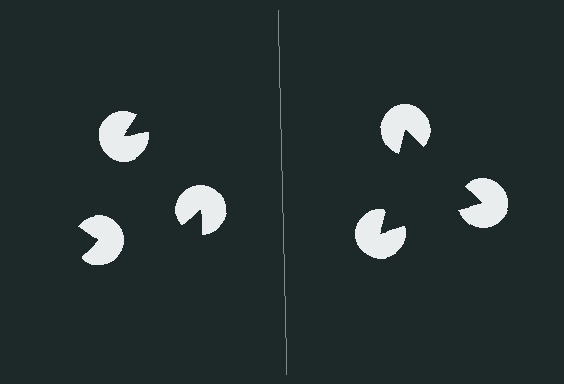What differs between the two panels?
The pac-man discs are positioned identically on both sides; only the wedge orientations differ. On the right they align to a triangle; on the left they are misaligned.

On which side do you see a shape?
An illusory triangle appears on the right side. On the left side the wedge cuts are rotated, so no coherent shape forms.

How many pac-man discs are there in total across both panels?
6 — 3 on each side.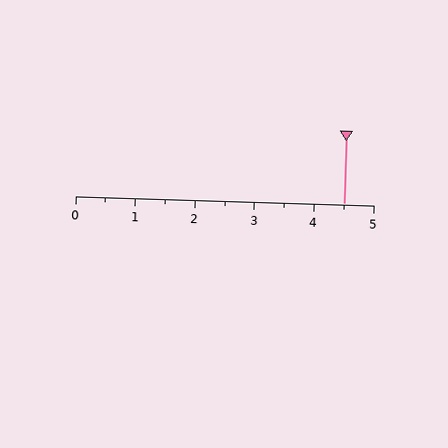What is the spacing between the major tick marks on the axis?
The major ticks are spaced 1 apart.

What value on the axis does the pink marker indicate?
The marker indicates approximately 4.5.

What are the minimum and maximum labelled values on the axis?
The axis runs from 0 to 5.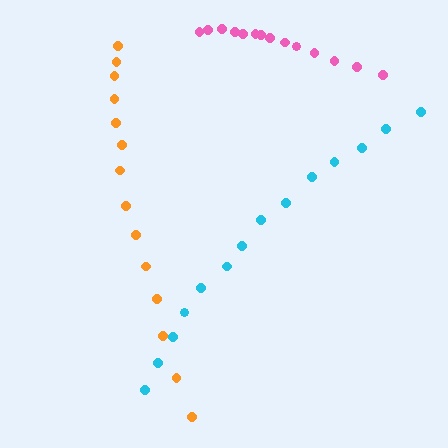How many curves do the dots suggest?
There are 3 distinct paths.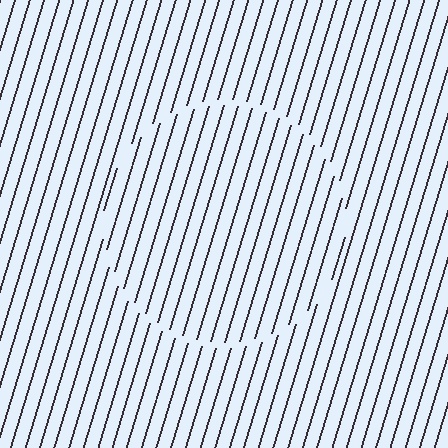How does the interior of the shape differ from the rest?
The interior of the shape contains the same grating, shifted by half a period — the contour is defined by the phase discontinuity where line-ends from the inner and outer gratings abut.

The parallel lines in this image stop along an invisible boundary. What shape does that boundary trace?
An illusory circle. The interior of the shape contains the same grating, shifted by half a period — the contour is defined by the phase discontinuity where line-ends from the inner and outer gratings abut.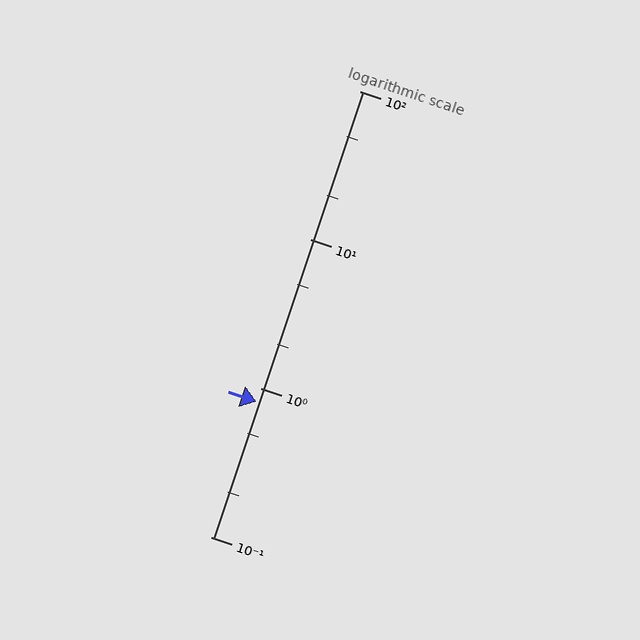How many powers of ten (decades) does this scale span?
The scale spans 3 decades, from 0.1 to 100.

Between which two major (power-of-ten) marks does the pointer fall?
The pointer is between 0.1 and 1.